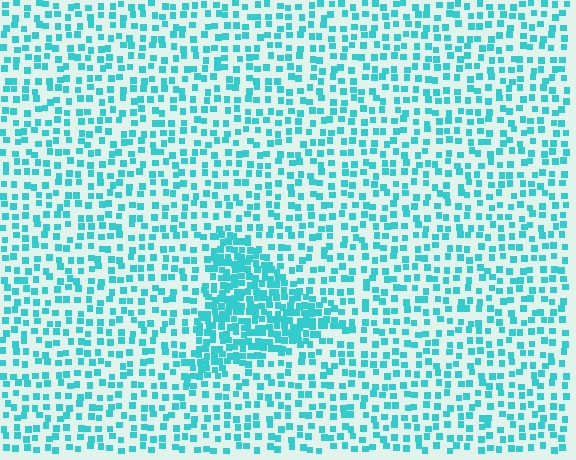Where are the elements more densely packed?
The elements are more densely packed inside the triangle boundary.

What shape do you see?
I see a triangle.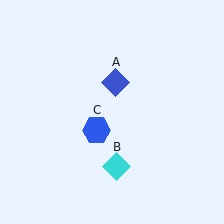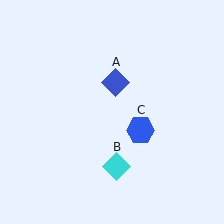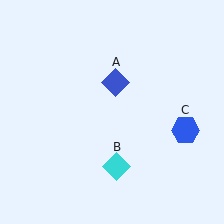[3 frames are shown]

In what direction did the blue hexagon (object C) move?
The blue hexagon (object C) moved right.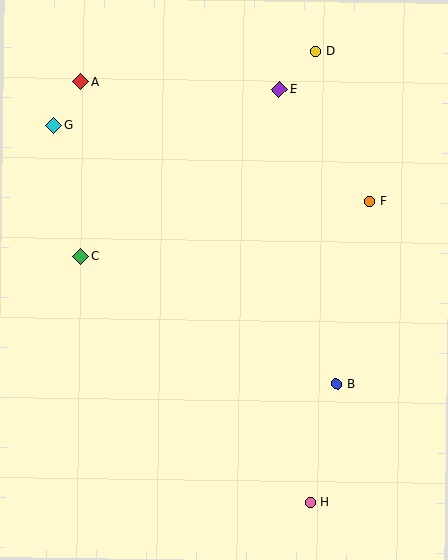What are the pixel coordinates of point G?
Point G is at (54, 125).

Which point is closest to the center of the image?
Point C at (81, 256) is closest to the center.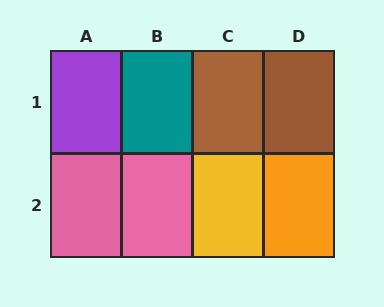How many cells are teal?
1 cell is teal.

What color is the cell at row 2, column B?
Pink.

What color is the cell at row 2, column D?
Orange.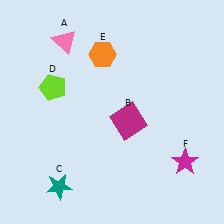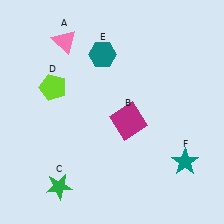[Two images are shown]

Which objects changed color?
C changed from teal to green. E changed from orange to teal. F changed from magenta to teal.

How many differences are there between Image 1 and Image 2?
There are 3 differences between the two images.